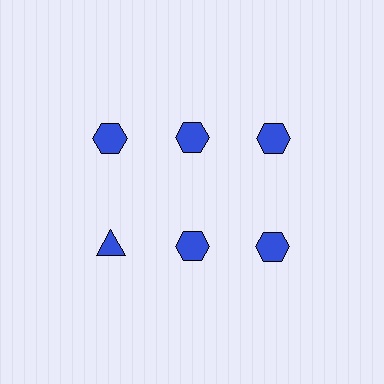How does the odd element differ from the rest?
It has a different shape: triangle instead of hexagon.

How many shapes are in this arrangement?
There are 6 shapes arranged in a grid pattern.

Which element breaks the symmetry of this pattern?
The blue triangle in the second row, leftmost column breaks the symmetry. All other shapes are blue hexagons.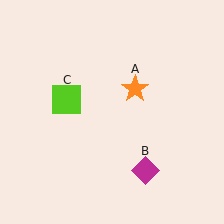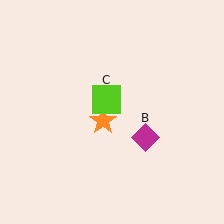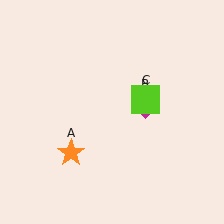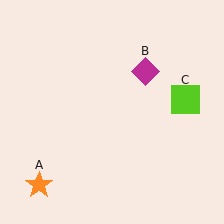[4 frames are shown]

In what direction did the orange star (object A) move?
The orange star (object A) moved down and to the left.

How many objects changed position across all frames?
3 objects changed position: orange star (object A), magenta diamond (object B), lime square (object C).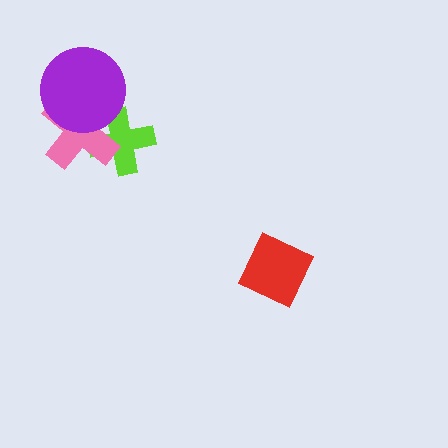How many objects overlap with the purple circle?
2 objects overlap with the purple circle.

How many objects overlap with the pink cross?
2 objects overlap with the pink cross.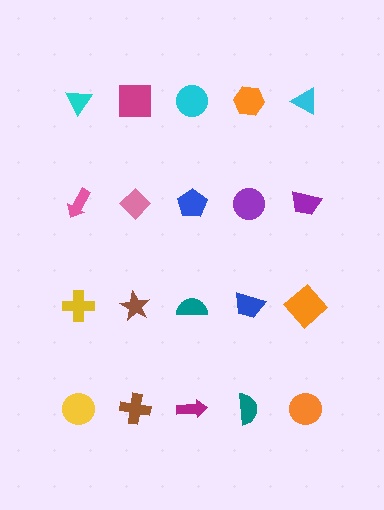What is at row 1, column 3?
A cyan circle.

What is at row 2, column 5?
A purple trapezoid.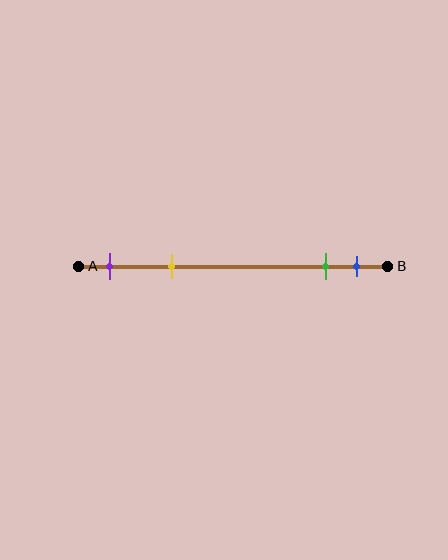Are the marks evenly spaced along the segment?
No, the marks are not evenly spaced.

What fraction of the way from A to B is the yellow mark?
The yellow mark is approximately 30% (0.3) of the way from A to B.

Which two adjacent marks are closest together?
The green and blue marks are the closest adjacent pair.